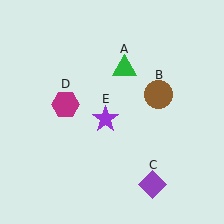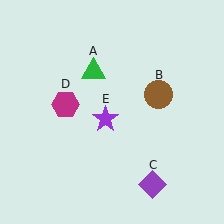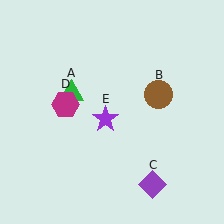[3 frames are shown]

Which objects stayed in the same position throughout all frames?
Brown circle (object B) and purple diamond (object C) and magenta hexagon (object D) and purple star (object E) remained stationary.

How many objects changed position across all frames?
1 object changed position: green triangle (object A).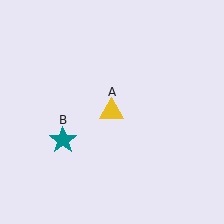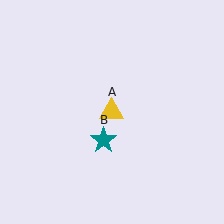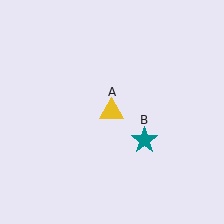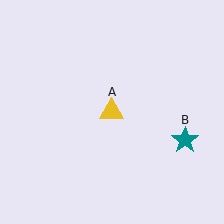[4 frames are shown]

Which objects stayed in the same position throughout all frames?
Yellow triangle (object A) remained stationary.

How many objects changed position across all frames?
1 object changed position: teal star (object B).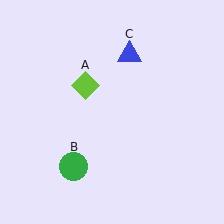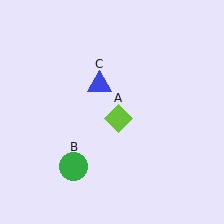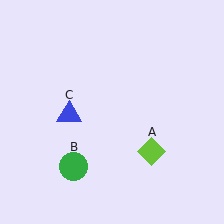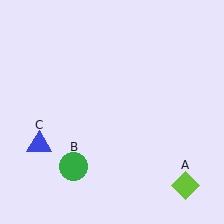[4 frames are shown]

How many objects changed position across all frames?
2 objects changed position: lime diamond (object A), blue triangle (object C).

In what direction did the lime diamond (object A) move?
The lime diamond (object A) moved down and to the right.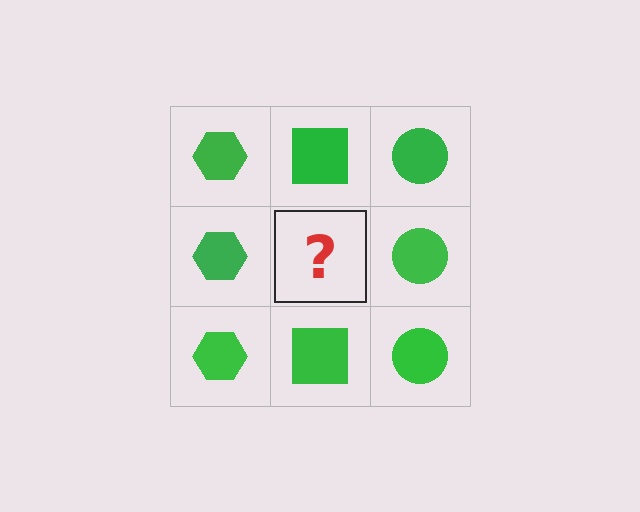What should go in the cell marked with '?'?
The missing cell should contain a green square.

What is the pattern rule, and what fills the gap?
The rule is that each column has a consistent shape. The gap should be filled with a green square.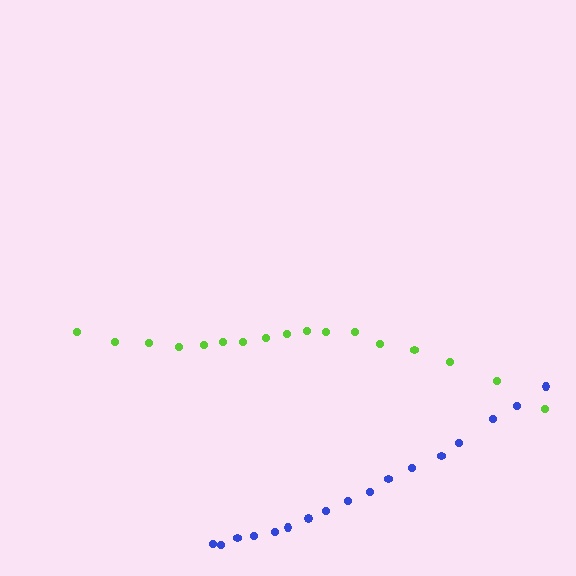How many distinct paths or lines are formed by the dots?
There are 2 distinct paths.